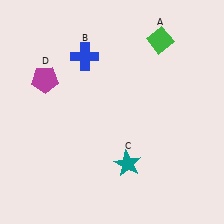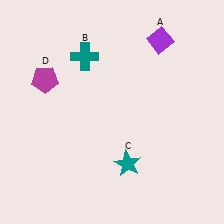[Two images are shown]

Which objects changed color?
A changed from green to purple. B changed from blue to teal.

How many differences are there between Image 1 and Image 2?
There are 2 differences between the two images.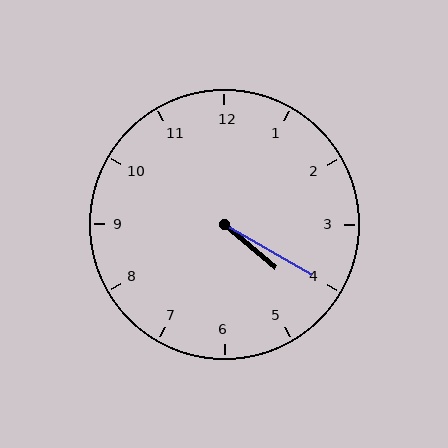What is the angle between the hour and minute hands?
Approximately 10 degrees.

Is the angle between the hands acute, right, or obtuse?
It is acute.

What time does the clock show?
4:20.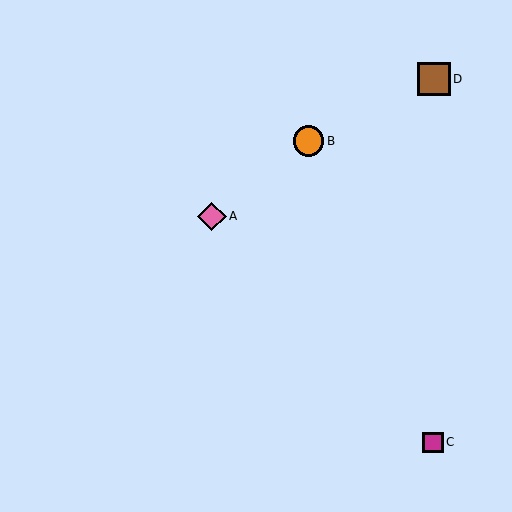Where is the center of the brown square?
The center of the brown square is at (434, 79).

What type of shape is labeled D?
Shape D is a brown square.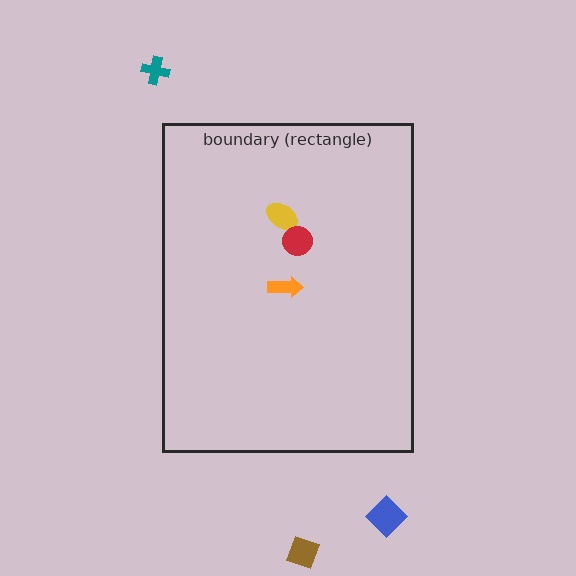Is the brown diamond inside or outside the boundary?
Outside.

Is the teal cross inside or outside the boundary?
Outside.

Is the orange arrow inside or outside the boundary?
Inside.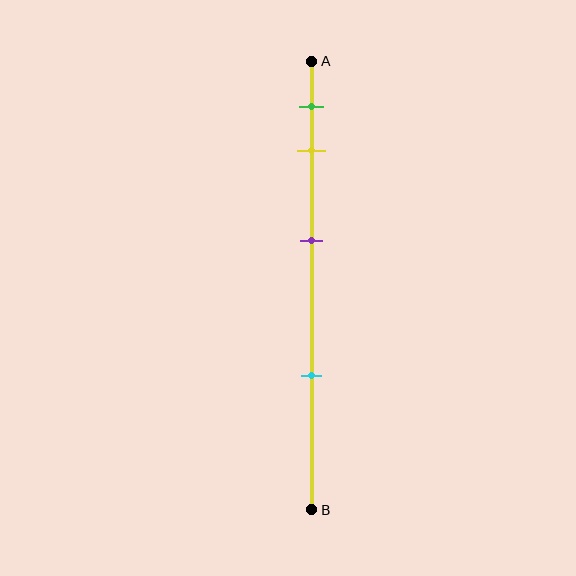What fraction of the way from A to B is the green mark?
The green mark is approximately 10% (0.1) of the way from A to B.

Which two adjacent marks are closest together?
The green and yellow marks are the closest adjacent pair.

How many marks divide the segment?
There are 4 marks dividing the segment.